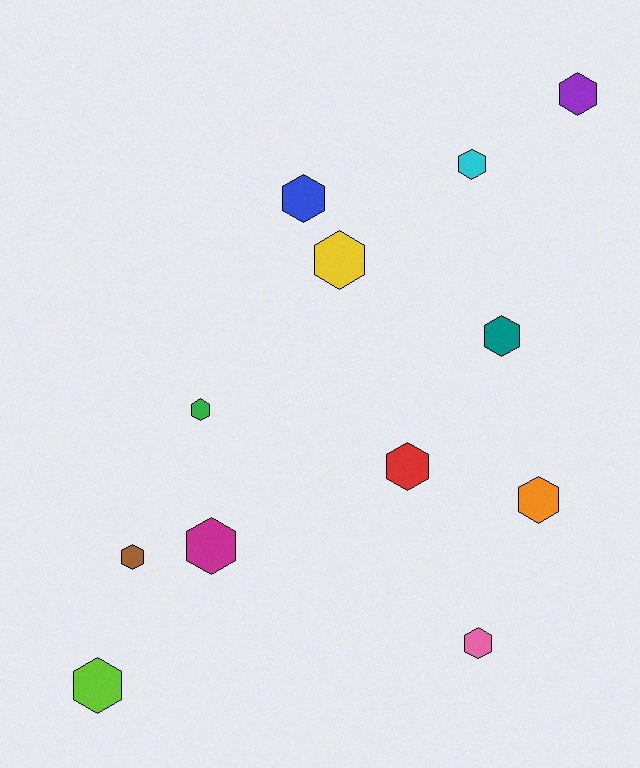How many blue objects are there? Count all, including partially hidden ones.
There is 1 blue object.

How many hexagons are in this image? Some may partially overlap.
There are 12 hexagons.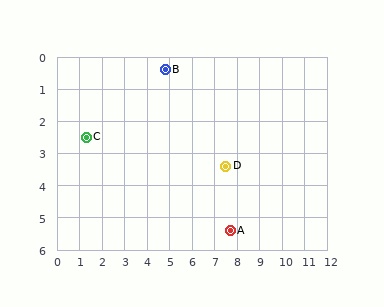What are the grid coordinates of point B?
Point B is at approximately (4.8, 0.4).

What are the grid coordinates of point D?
Point D is at approximately (7.5, 3.4).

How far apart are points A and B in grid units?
Points A and B are about 5.8 grid units apart.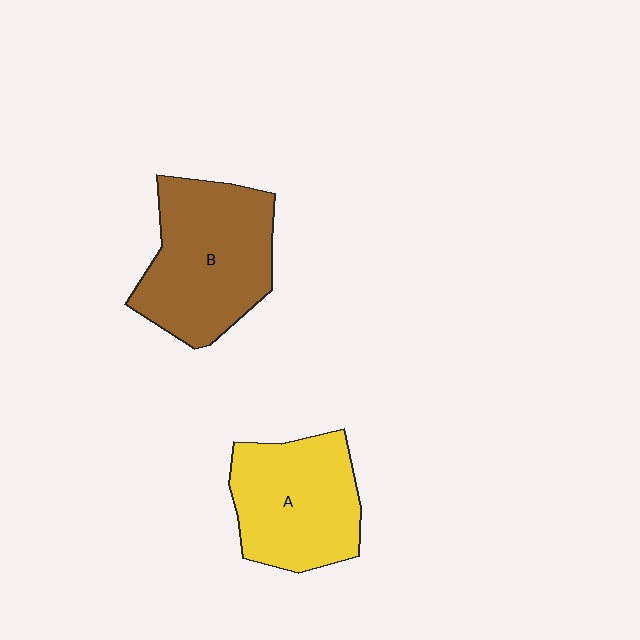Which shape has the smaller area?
Shape A (yellow).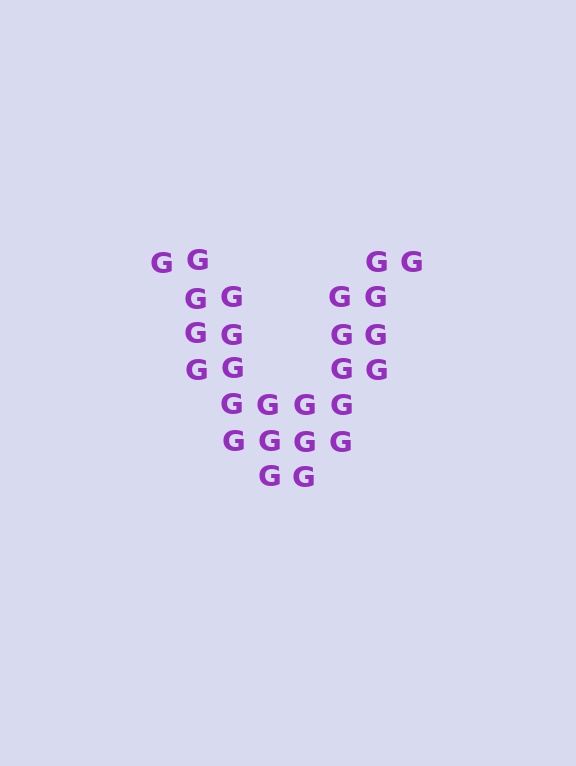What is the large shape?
The large shape is the letter V.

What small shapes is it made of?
It is made of small letter G's.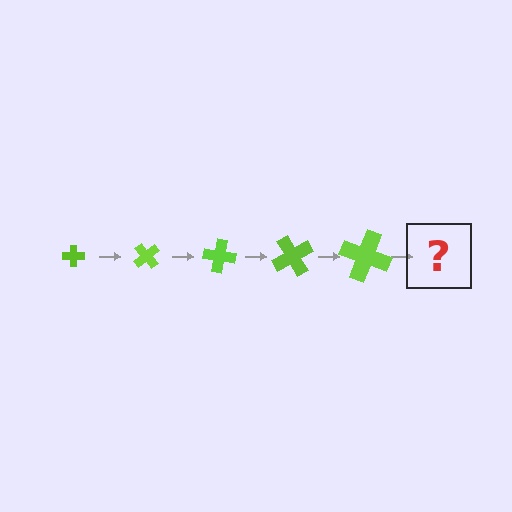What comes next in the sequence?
The next element should be a cross, larger than the previous one and rotated 250 degrees from the start.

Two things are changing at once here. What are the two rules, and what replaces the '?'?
The two rules are that the cross grows larger each step and it rotates 50 degrees each step. The '?' should be a cross, larger than the previous one and rotated 250 degrees from the start.